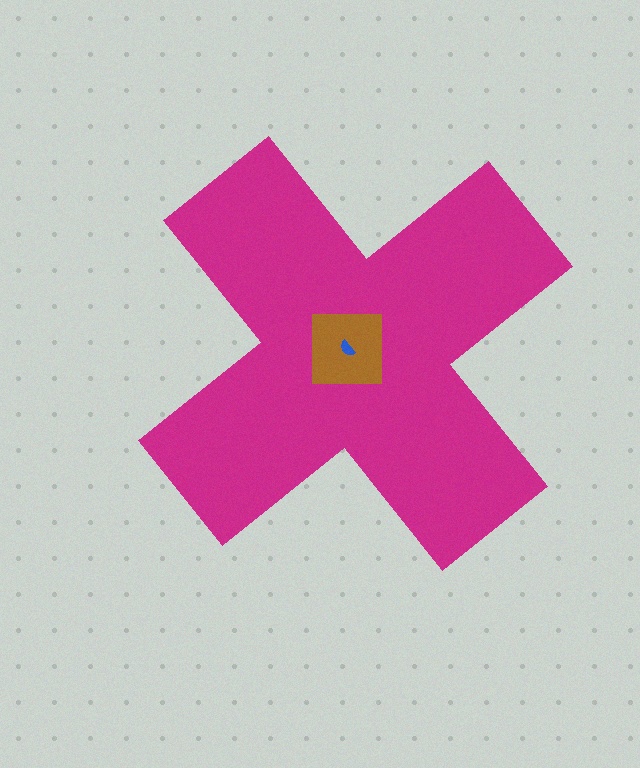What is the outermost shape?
The magenta cross.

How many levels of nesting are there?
3.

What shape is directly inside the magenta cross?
The brown square.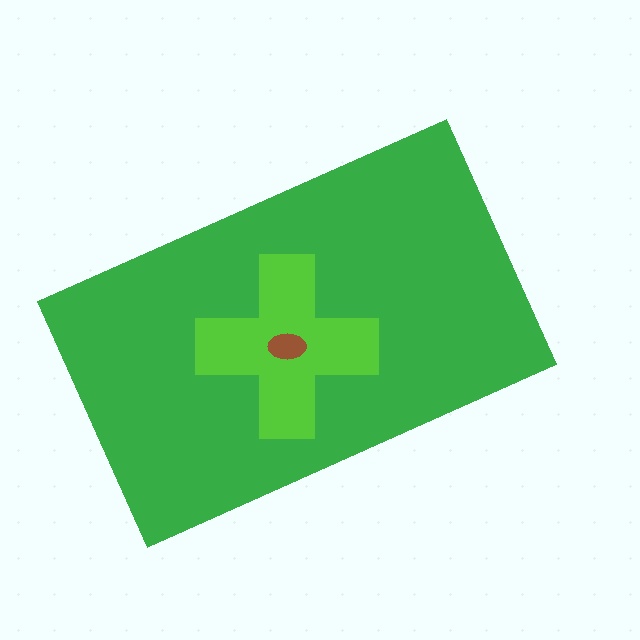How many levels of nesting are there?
3.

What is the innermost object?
The brown ellipse.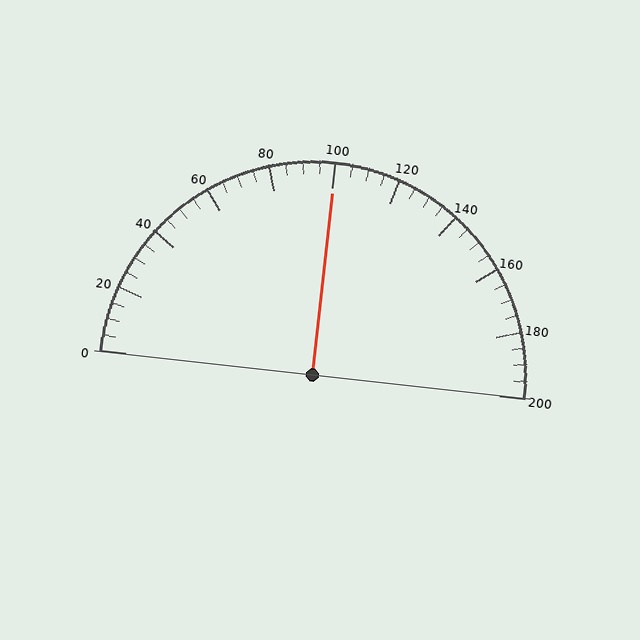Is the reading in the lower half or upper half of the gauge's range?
The reading is in the upper half of the range (0 to 200).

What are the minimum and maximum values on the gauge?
The gauge ranges from 0 to 200.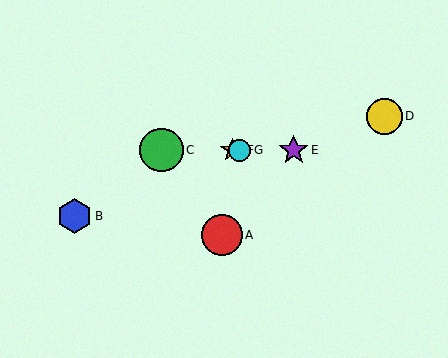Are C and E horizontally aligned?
Yes, both are at y≈150.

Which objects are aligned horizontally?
Objects C, E, F, G are aligned horizontally.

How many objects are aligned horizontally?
4 objects (C, E, F, G) are aligned horizontally.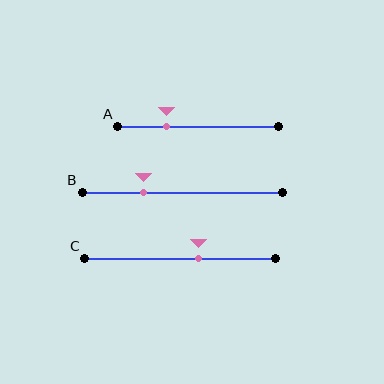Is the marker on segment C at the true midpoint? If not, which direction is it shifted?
No, the marker on segment C is shifted to the right by about 10% of the segment length.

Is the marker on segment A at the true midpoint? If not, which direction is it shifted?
No, the marker on segment A is shifted to the left by about 20% of the segment length.